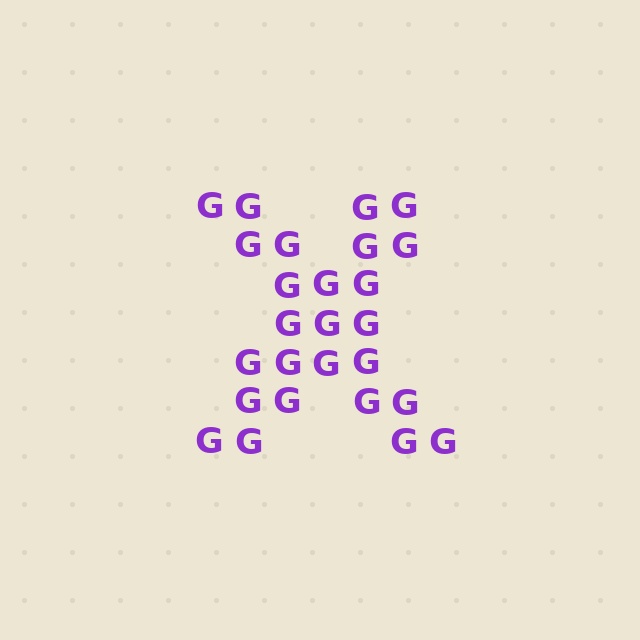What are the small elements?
The small elements are letter G's.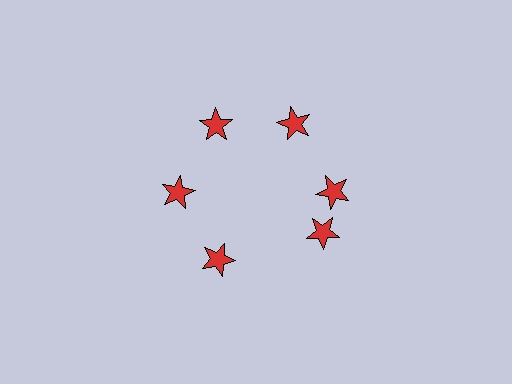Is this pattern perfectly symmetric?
No. The 6 red stars are arranged in a ring, but one element near the 5 o'clock position is rotated out of alignment along the ring, breaking the 6-fold rotational symmetry.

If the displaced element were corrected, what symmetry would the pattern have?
It would have 6-fold rotational symmetry — the pattern would map onto itself every 60 degrees.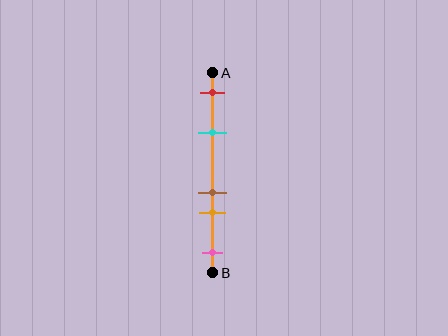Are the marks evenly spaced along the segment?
No, the marks are not evenly spaced.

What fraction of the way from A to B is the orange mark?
The orange mark is approximately 70% (0.7) of the way from A to B.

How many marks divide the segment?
There are 5 marks dividing the segment.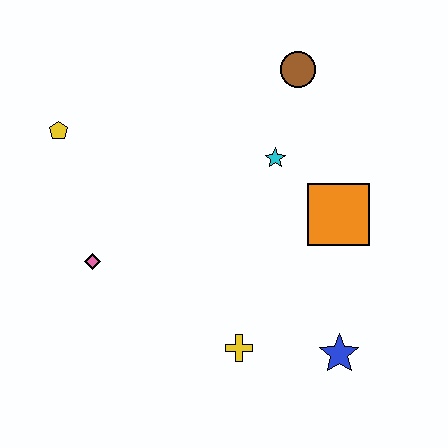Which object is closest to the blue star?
The yellow cross is closest to the blue star.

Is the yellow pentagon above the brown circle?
No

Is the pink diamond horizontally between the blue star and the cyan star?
No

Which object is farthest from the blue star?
The yellow pentagon is farthest from the blue star.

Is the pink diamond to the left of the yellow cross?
Yes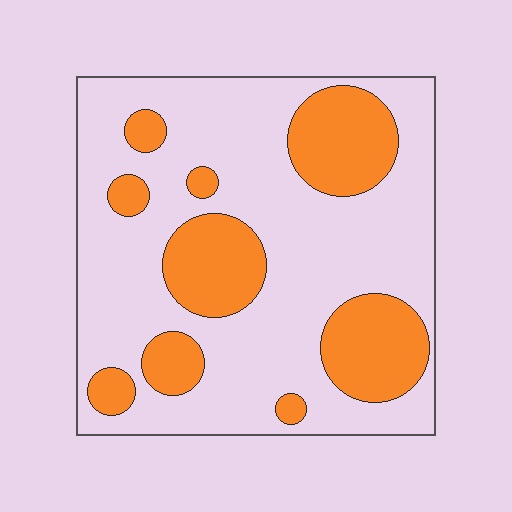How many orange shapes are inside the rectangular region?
9.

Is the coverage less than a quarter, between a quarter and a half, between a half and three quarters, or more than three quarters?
Between a quarter and a half.